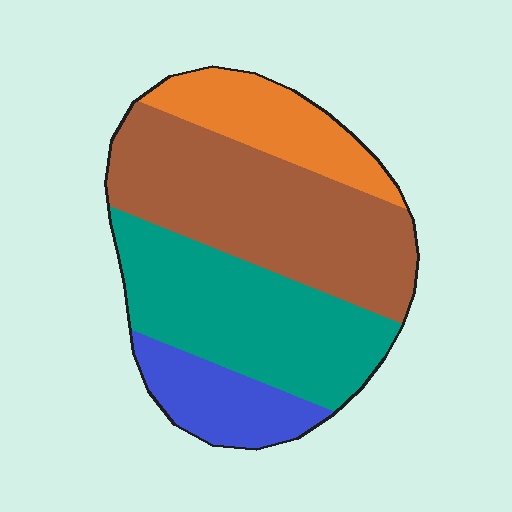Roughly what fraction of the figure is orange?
Orange takes up about one sixth (1/6) of the figure.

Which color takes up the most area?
Brown, at roughly 40%.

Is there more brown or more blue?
Brown.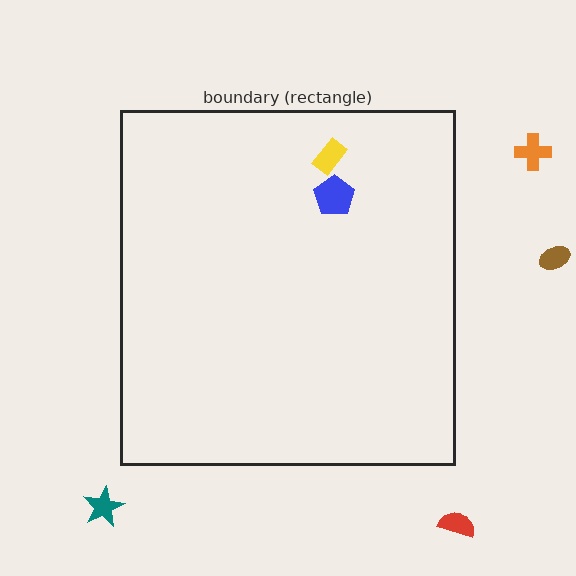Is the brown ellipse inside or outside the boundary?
Outside.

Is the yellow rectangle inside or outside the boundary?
Inside.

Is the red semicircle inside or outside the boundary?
Outside.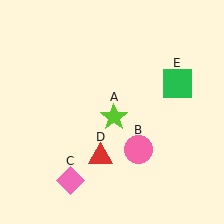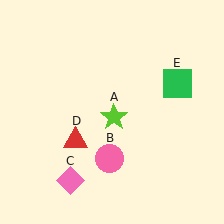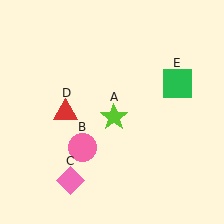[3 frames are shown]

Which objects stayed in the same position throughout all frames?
Lime star (object A) and pink diamond (object C) and green square (object E) remained stationary.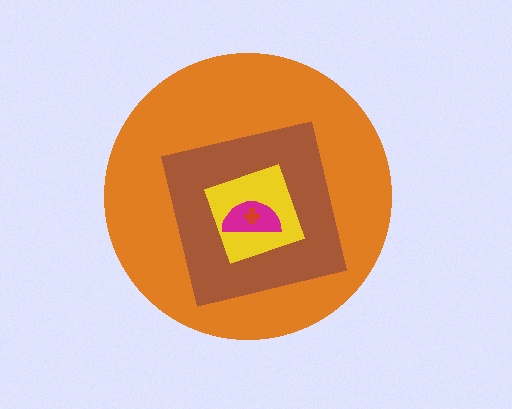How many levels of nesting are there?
5.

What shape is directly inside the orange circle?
The brown square.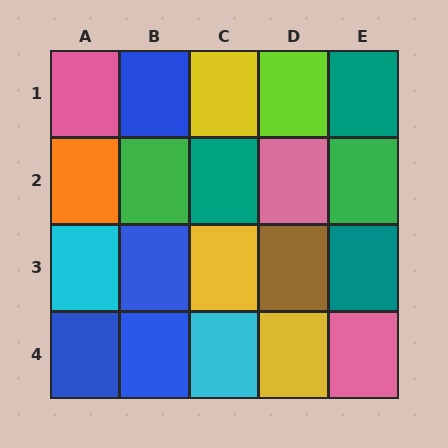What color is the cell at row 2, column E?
Green.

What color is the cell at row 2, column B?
Green.